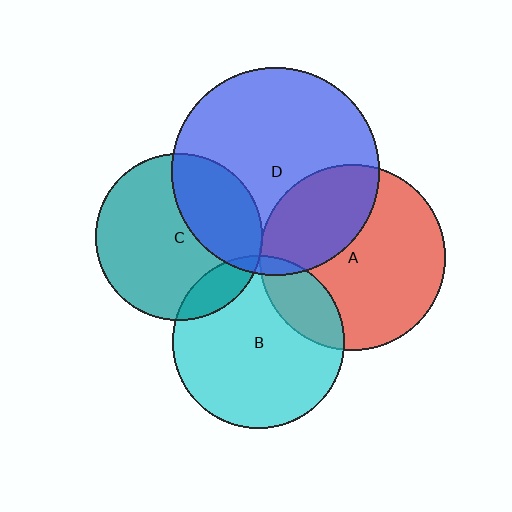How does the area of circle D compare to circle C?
Approximately 1.6 times.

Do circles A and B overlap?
Yes.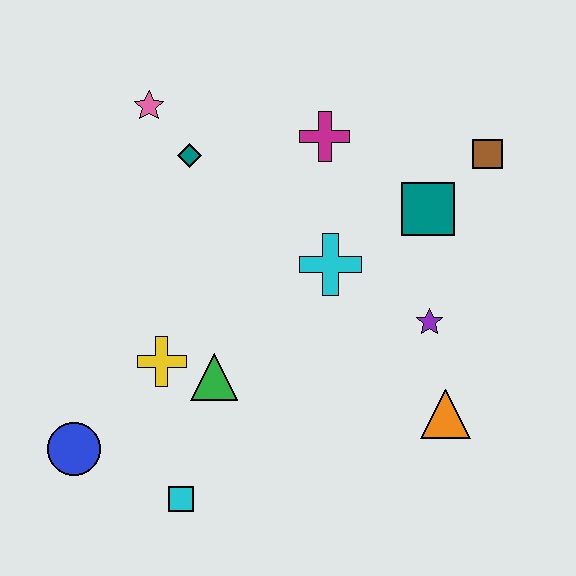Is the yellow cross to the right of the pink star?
Yes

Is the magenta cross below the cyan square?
No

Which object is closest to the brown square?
The teal square is closest to the brown square.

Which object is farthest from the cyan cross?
The blue circle is farthest from the cyan cross.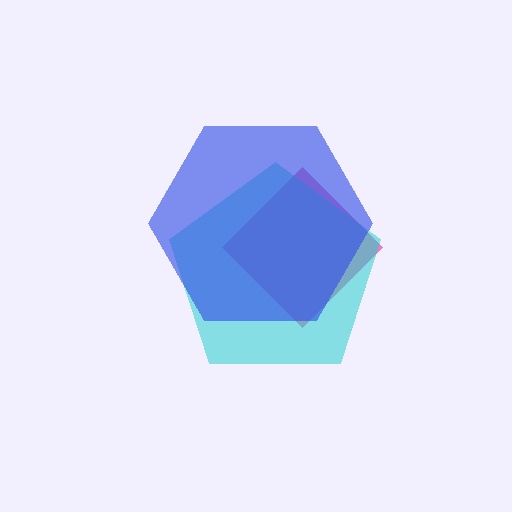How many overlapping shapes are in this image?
There are 3 overlapping shapes in the image.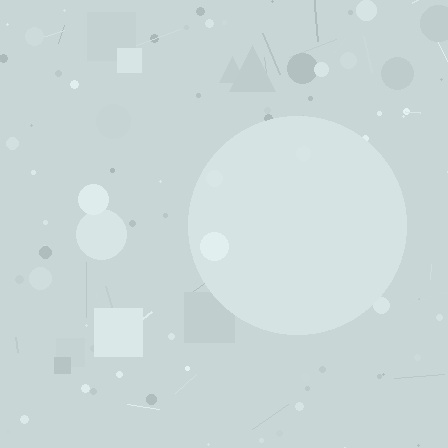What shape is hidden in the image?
A circle is hidden in the image.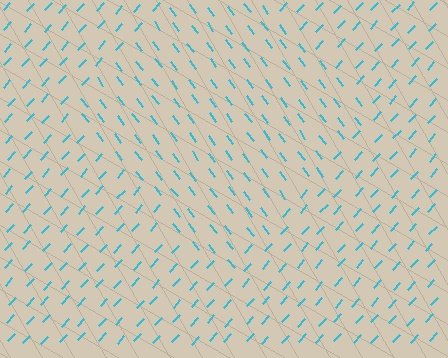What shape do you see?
I see a diamond.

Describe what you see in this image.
The image is filled with small cyan line segments. A diamond region in the image has lines oriented differently from the surrounding lines, creating a visible texture boundary.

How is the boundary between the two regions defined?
The boundary is defined purely by a change in line orientation (approximately 79 degrees difference). All lines are the same color and thickness.